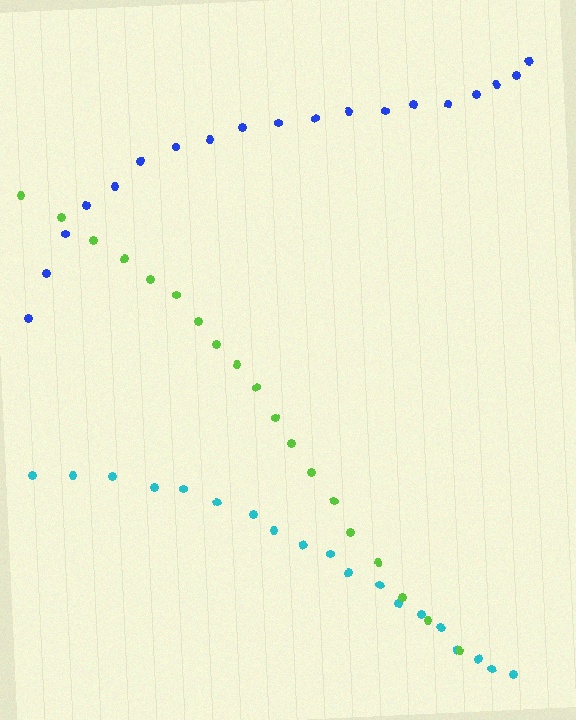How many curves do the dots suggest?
There are 3 distinct paths.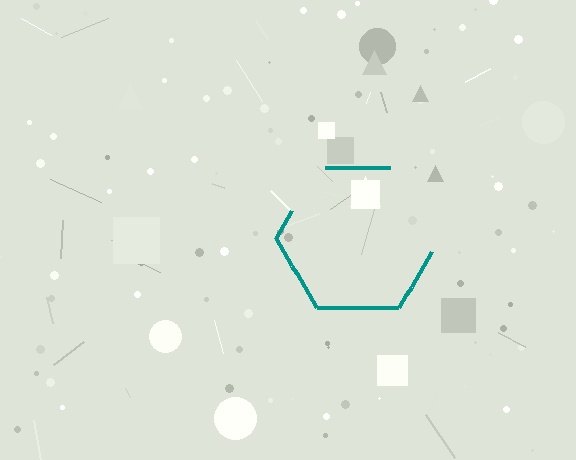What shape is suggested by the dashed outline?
The dashed outline suggests a hexagon.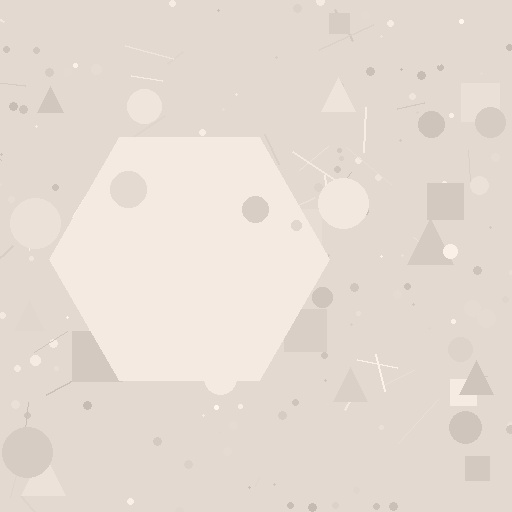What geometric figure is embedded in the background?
A hexagon is embedded in the background.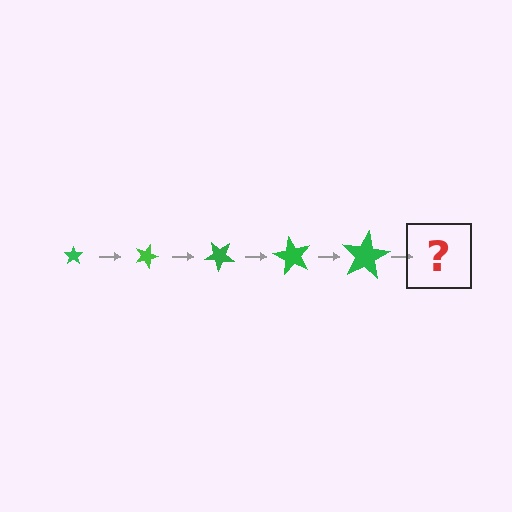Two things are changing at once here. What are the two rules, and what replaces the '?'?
The two rules are that the star grows larger each step and it rotates 20 degrees each step. The '?' should be a star, larger than the previous one and rotated 100 degrees from the start.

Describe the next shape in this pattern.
It should be a star, larger than the previous one and rotated 100 degrees from the start.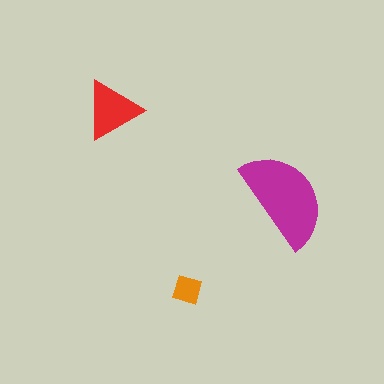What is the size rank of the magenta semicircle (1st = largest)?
1st.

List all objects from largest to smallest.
The magenta semicircle, the red triangle, the orange diamond.